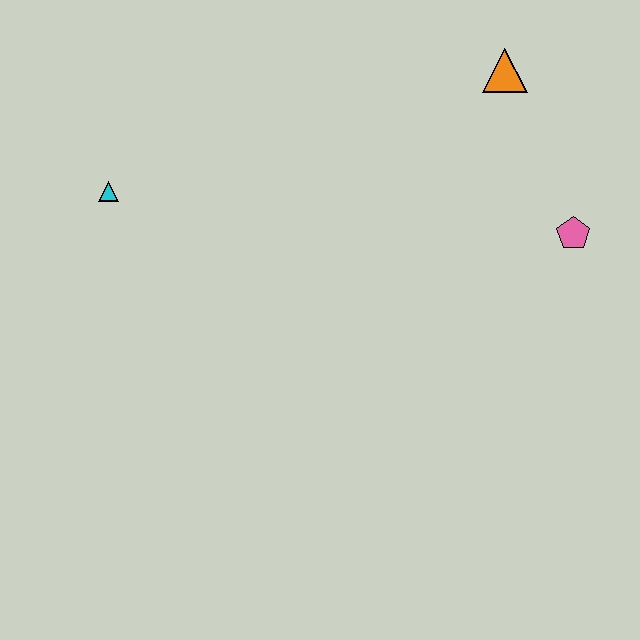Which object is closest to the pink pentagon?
The orange triangle is closest to the pink pentagon.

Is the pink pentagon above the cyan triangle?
No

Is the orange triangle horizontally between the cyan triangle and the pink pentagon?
Yes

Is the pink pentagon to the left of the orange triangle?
No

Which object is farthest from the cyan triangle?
The pink pentagon is farthest from the cyan triangle.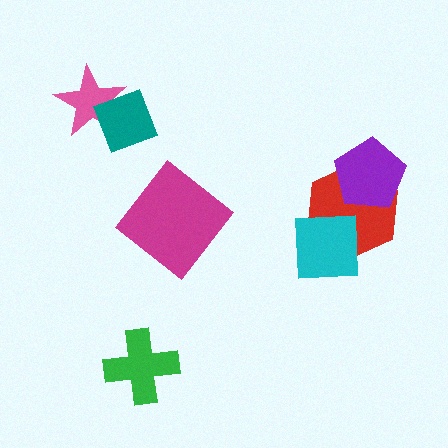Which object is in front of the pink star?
The teal diamond is in front of the pink star.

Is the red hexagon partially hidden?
Yes, it is partially covered by another shape.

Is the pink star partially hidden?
Yes, it is partially covered by another shape.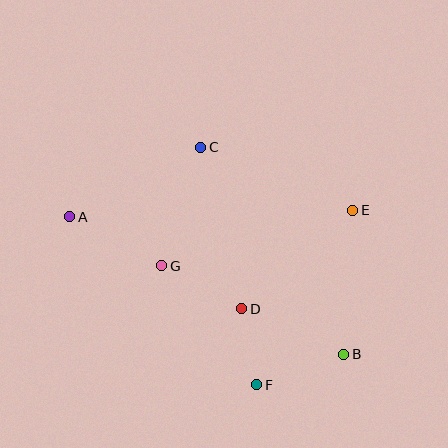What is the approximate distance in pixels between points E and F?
The distance between E and F is approximately 199 pixels.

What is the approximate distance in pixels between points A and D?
The distance between A and D is approximately 195 pixels.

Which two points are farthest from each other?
Points A and B are farthest from each other.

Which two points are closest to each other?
Points D and F are closest to each other.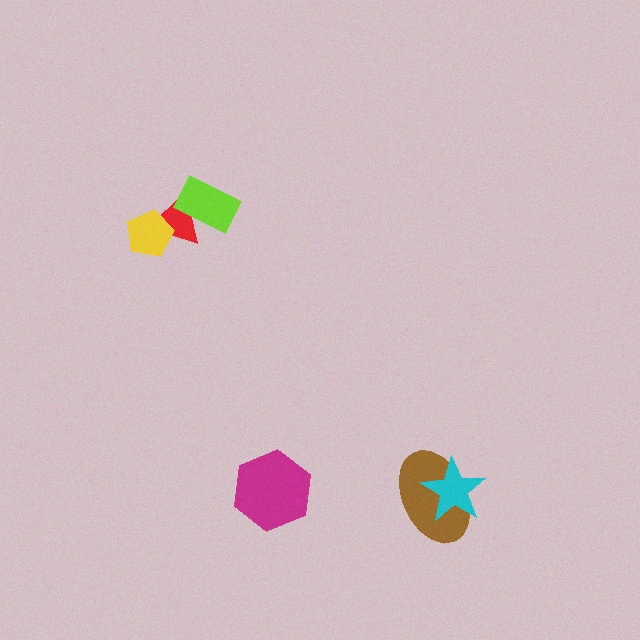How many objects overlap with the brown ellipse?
1 object overlaps with the brown ellipse.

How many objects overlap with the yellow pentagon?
1 object overlaps with the yellow pentagon.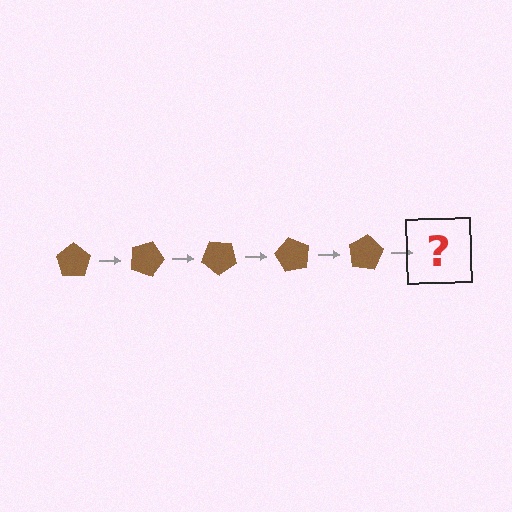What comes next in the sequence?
The next element should be a brown pentagon rotated 100 degrees.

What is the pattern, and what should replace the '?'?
The pattern is that the pentagon rotates 20 degrees each step. The '?' should be a brown pentagon rotated 100 degrees.